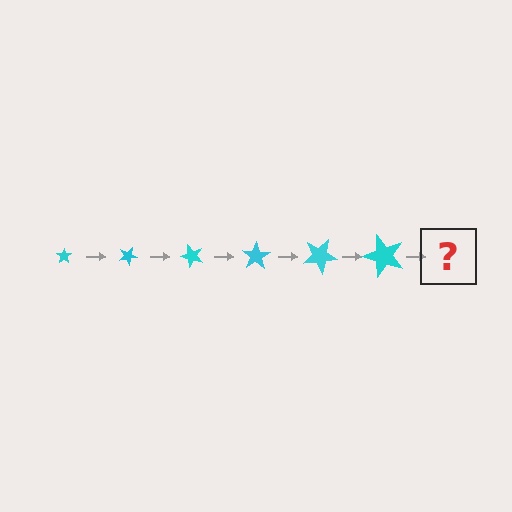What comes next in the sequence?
The next element should be a star, larger than the previous one and rotated 150 degrees from the start.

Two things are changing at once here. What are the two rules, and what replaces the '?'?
The two rules are that the star grows larger each step and it rotates 25 degrees each step. The '?' should be a star, larger than the previous one and rotated 150 degrees from the start.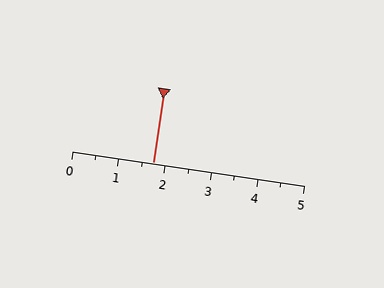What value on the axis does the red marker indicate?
The marker indicates approximately 1.8.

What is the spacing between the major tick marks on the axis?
The major ticks are spaced 1 apart.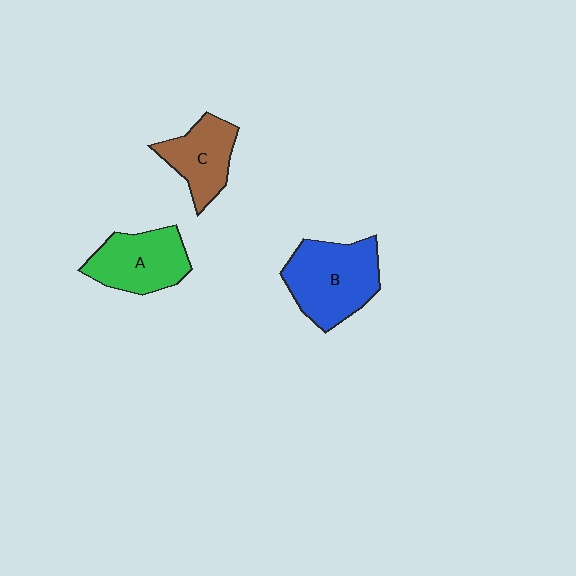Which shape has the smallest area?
Shape C (brown).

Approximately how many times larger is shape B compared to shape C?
Approximately 1.5 times.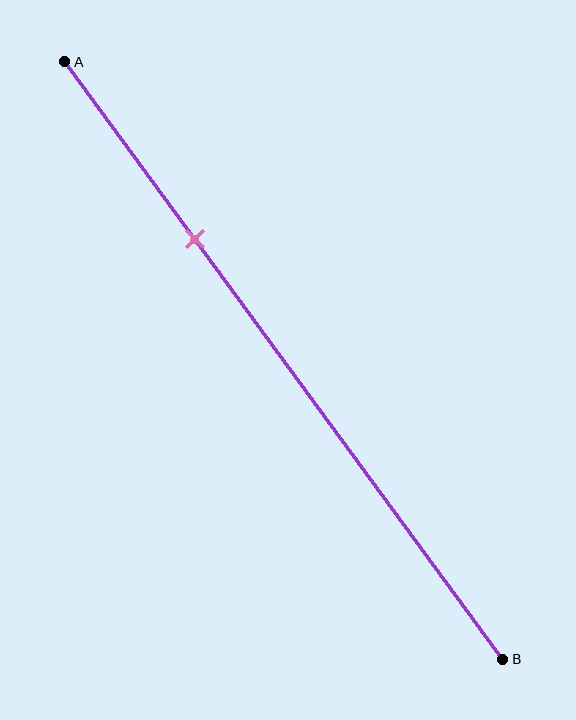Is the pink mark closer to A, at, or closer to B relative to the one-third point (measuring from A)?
The pink mark is closer to point A than the one-third point of segment AB.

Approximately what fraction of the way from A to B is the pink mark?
The pink mark is approximately 30% of the way from A to B.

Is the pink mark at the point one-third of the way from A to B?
No, the mark is at about 30% from A, not at the 33% one-third point.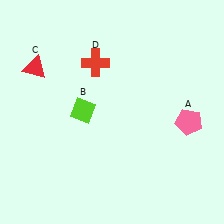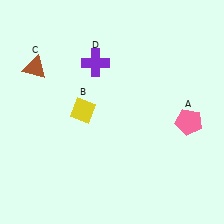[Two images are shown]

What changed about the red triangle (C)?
In Image 1, C is red. In Image 2, it changed to brown.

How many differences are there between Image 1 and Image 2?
There are 3 differences between the two images.